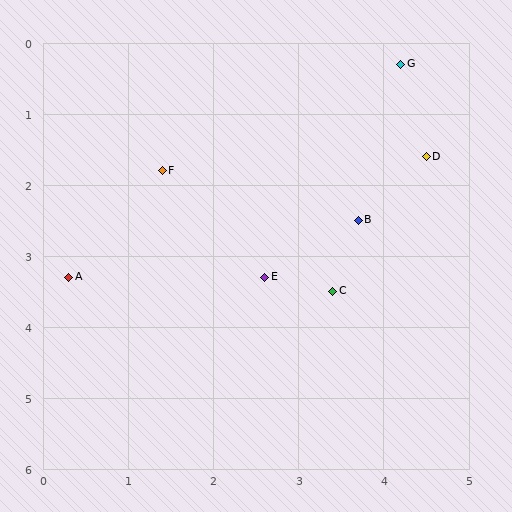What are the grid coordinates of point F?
Point F is at approximately (1.4, 1.8).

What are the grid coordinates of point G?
Point G is at approximately (4.2, 0.3).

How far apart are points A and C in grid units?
Points A and C are about 3.1 grid units apart.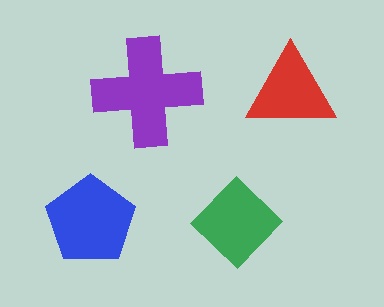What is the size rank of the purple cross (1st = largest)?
1st.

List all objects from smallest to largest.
The red triangle, the green diamond, the blue pentagon, the purple cross.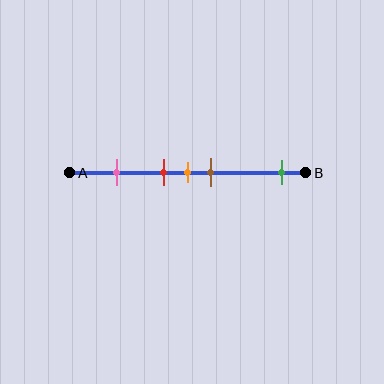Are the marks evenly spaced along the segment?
No, the marks are not evenly spaced.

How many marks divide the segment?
There are 5 marks dividing the segment.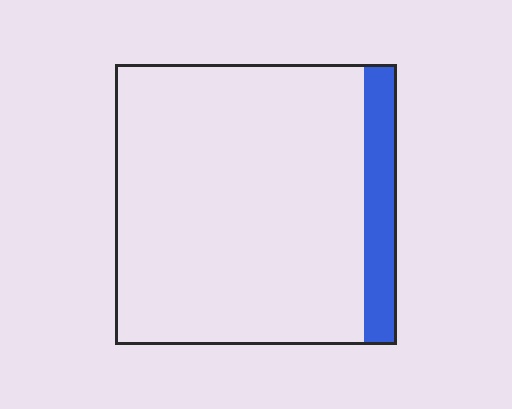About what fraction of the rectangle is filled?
About one eighth (1/8).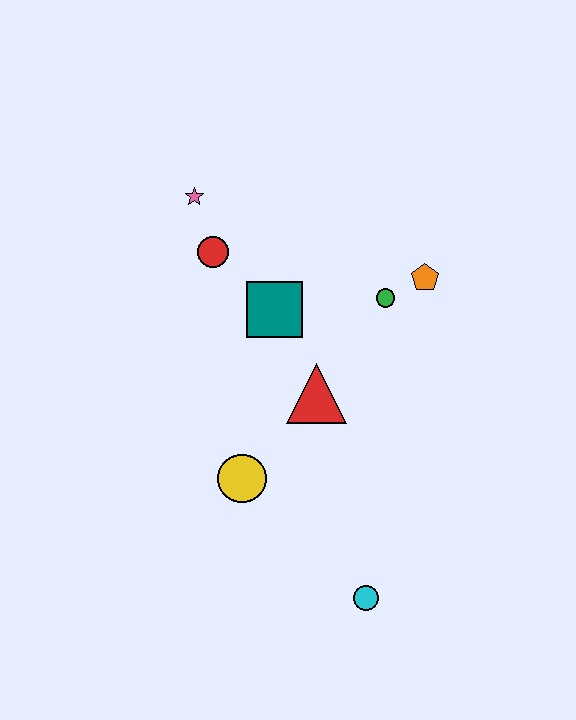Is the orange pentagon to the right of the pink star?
Yes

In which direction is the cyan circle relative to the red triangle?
The cyan circle is below the red triangle.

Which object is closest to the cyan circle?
The yellow circle is closest to the cyan circle.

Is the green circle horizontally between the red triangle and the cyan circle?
No